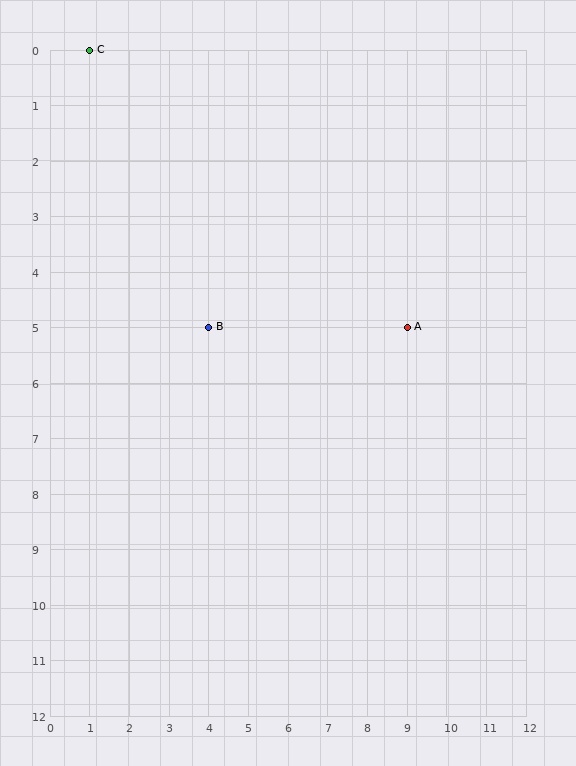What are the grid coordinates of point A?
Point A is at grid coordinates (9, 5).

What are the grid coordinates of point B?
Point B is at grid coordinates (4, 5).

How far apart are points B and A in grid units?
Points B and A are 5 columns apart.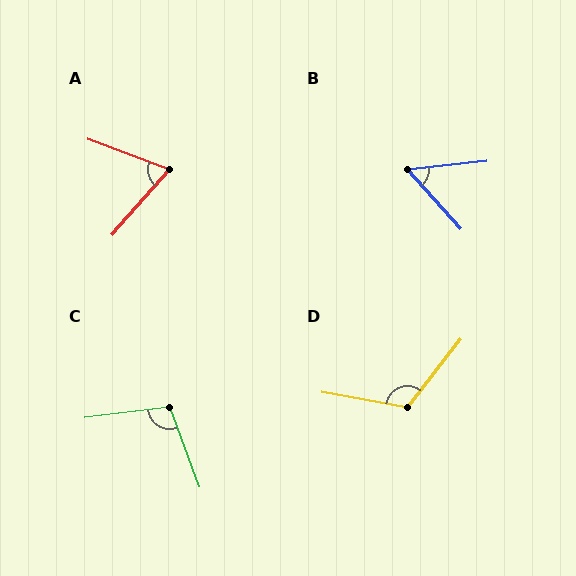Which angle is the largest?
D, at approximately 117 degrees.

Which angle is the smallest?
B, at approximately 54 degrees.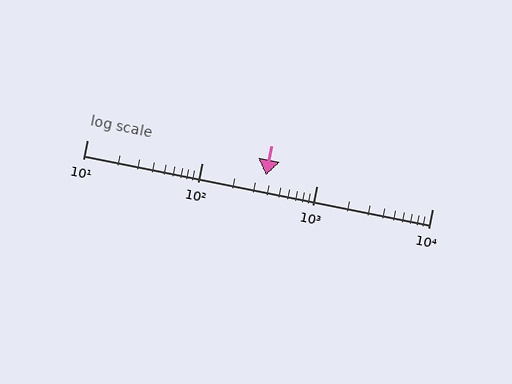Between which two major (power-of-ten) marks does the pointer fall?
The pointer is between 100 and 1000.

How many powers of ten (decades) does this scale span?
The scale spans 3 decades, from 10 to 10000.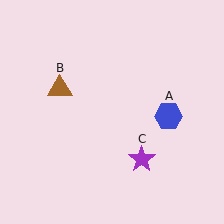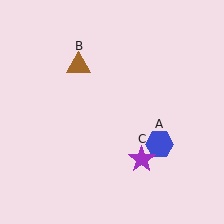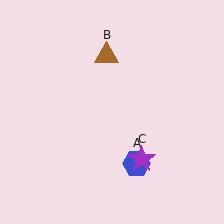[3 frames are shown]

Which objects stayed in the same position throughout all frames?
Purple star (object C) remained stationary.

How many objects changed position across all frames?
2 objects changed position: blue hexagon (object A), brown triangle (object B).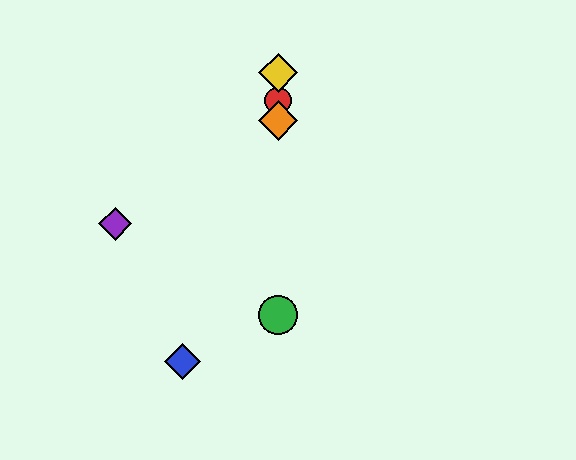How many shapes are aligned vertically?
4 shapes (the red circle, the green circle, the yellow diamond, the orange diamond) are aligned vertically.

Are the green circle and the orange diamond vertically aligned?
Yes, both are at x≈278.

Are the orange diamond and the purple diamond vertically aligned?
No, the orange diamond is at x≈278 and the purple diamond is at x≈115.